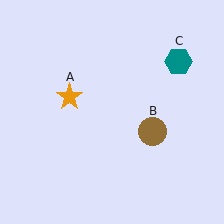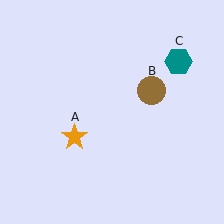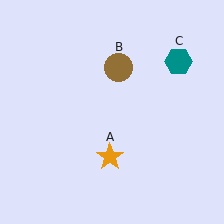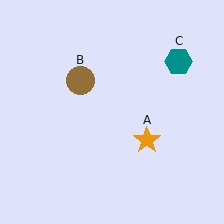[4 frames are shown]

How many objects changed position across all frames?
2 objects changed position: orange star (object A), brown circle (object B).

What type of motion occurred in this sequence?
The orange star (object A), brown circle (object B) rotated counterclockwise around the center of the scene.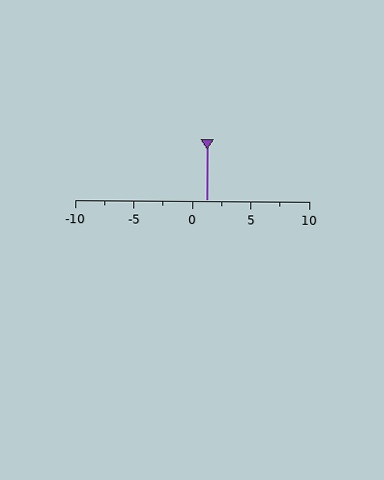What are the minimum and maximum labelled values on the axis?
The axis runs from -10 to 10.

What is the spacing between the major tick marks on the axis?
The major ticks are spaced 5 apart.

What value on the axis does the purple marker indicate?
The marker indicates approximately 1.2.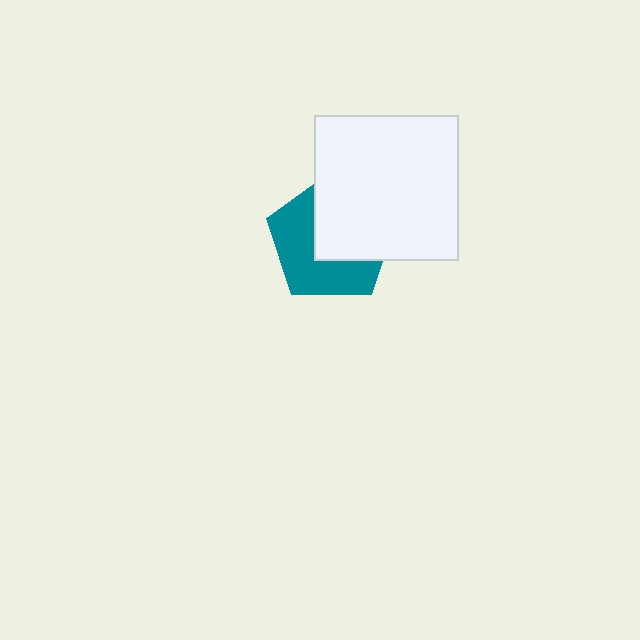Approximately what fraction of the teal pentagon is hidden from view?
Roughly 50% of the teal pentagon is hidden behind the white square.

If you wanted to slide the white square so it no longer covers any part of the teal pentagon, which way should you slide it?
Slide it toward the upper-right — that is the most direct way to separate the two shapes.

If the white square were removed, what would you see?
You would see the complete teal pentagon.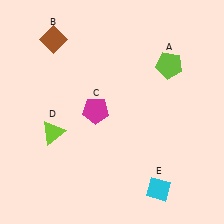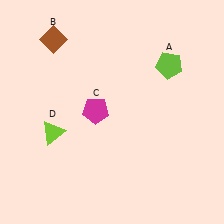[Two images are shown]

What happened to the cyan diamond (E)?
The cyan diamond (E) was removed in Image 2. It was in the bottom-right area of Image 1.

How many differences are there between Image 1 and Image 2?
There is 1 difference between the two images.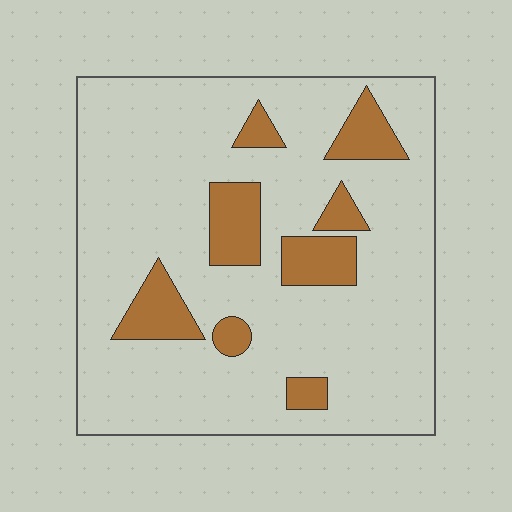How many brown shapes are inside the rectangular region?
8.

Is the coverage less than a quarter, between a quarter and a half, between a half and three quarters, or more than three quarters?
Less than a quarter.